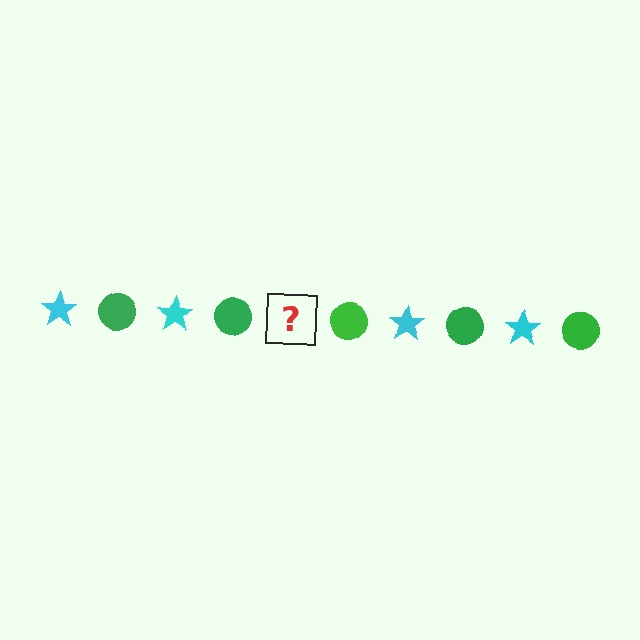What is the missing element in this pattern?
The missing element is a cyan star.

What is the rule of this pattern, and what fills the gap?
The rule is that the pattern alternates between cyan star and green circle. The gap should be filled with a cyan star.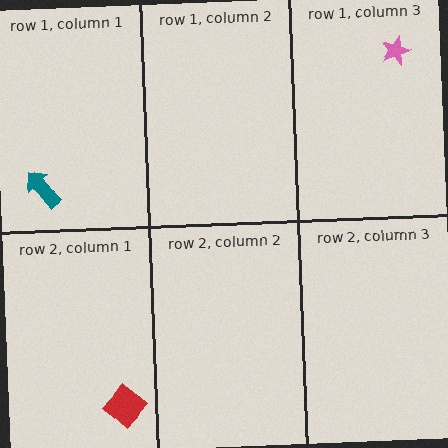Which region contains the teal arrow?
The row 1, column 1 region.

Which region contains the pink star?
The row 1, column 3 region.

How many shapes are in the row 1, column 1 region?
1.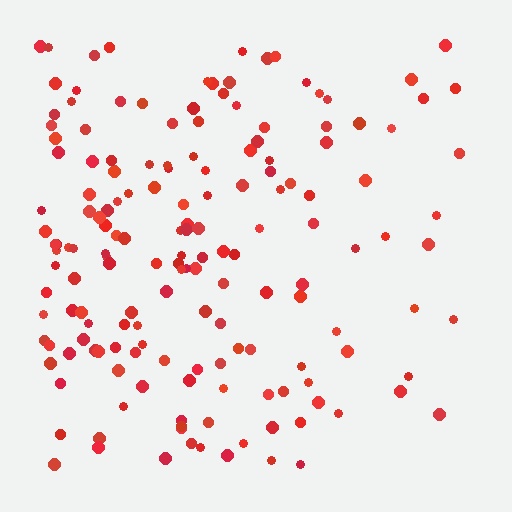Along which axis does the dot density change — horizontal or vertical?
Horizontal.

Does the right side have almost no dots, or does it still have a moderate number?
Still a moderate number, just noticeably fewer than the left.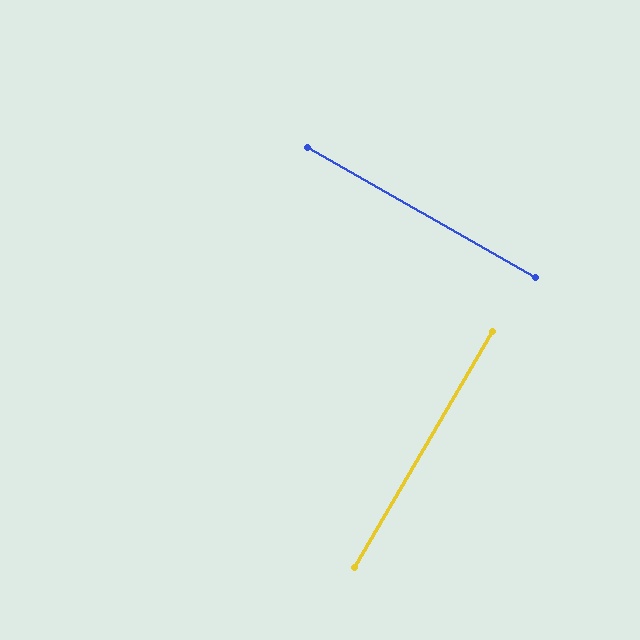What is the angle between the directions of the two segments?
Approximately 90 degrees.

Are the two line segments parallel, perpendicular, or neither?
Perpendicular — they meet at approximately 90°.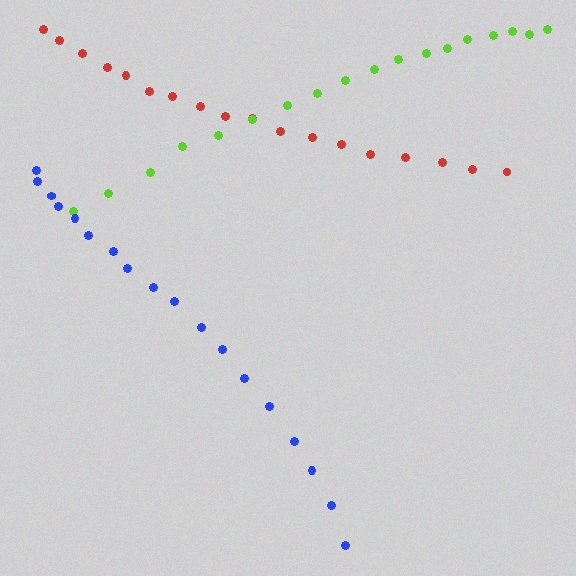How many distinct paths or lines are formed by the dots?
There are 3 distinct paths.